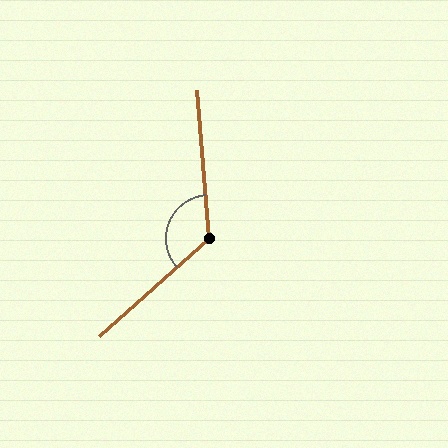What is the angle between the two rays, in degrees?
Approximately 127 degrees.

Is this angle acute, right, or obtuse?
It is obtuse.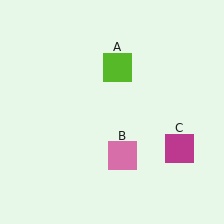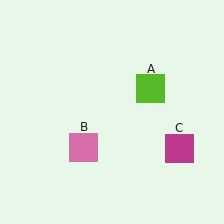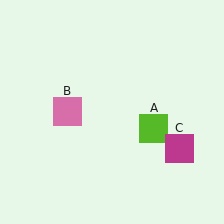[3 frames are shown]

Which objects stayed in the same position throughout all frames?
Magenta square (object C) remained stationary.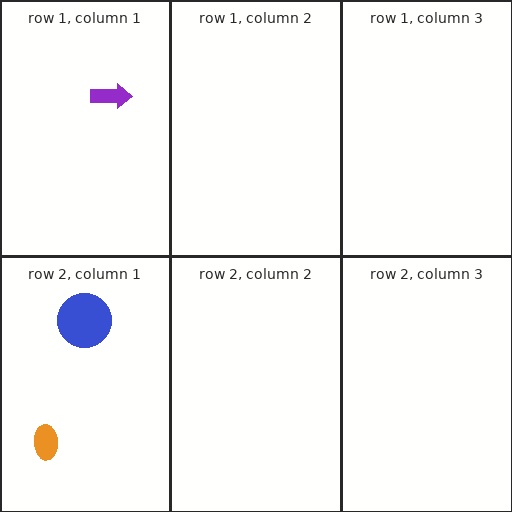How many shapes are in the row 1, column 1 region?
1.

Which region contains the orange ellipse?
The row 2, column 1 region.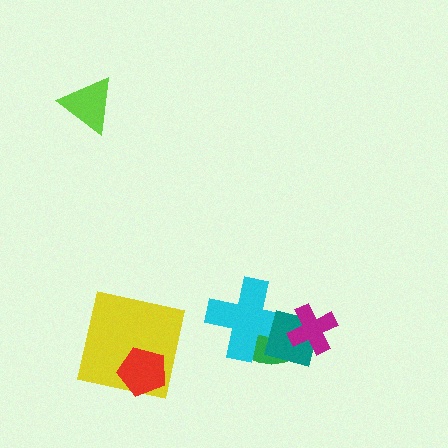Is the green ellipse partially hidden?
Yes, it is partially covered by another shape.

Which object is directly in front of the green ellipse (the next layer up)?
The cyan cross is directly in front of the green ellipse.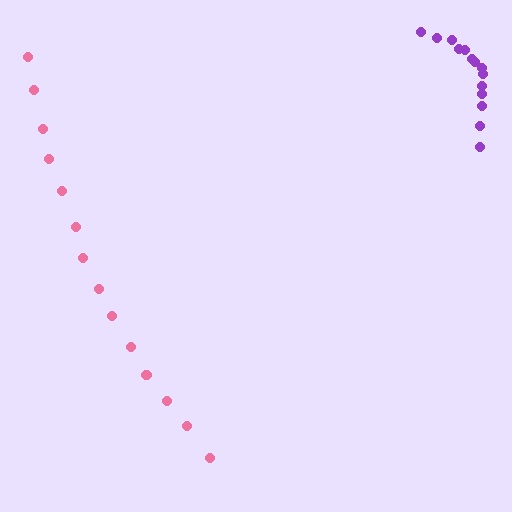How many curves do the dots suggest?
There are 2 distinct paths.